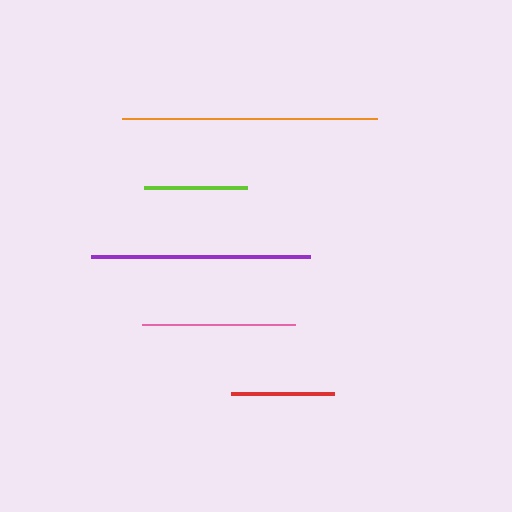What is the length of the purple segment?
The purple segment is approximately 220 pixels long.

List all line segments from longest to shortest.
From longest to shortest: orange, purple, pink, red, lime.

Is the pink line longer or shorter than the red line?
The pink line is longer than the red line.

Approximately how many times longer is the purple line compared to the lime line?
The purple line is approximately 2.1 times the length of the lime line.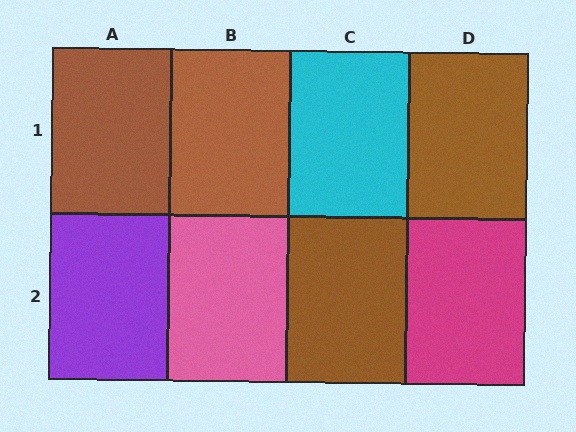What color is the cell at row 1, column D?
Brown.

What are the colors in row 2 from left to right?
Purple, pink, brown, magenta.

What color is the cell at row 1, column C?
Cyan.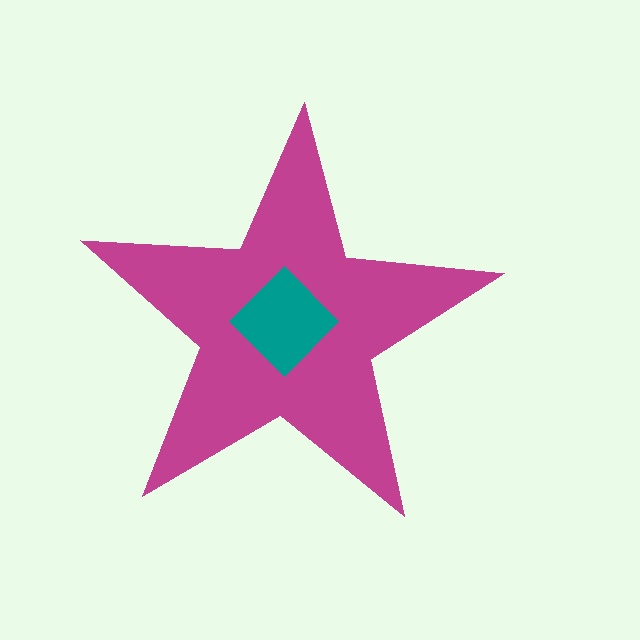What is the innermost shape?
The teal diamond.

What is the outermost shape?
The magenta star.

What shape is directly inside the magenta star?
The teal diamond.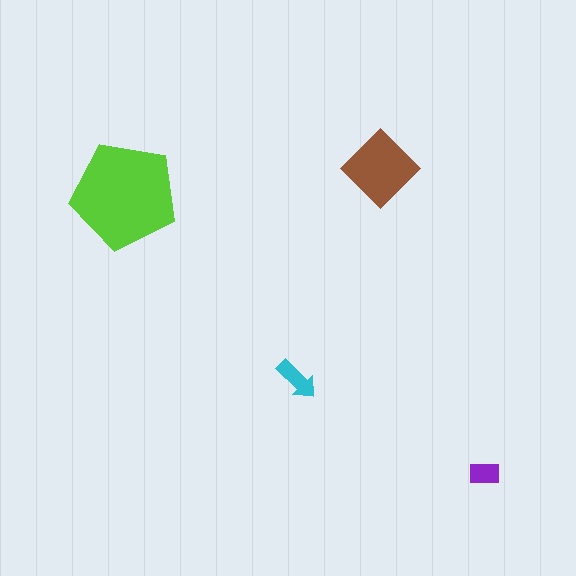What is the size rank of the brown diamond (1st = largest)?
2nd.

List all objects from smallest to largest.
The purple rectangle, the cyan arrow, the brown diamond, the lime pentagon.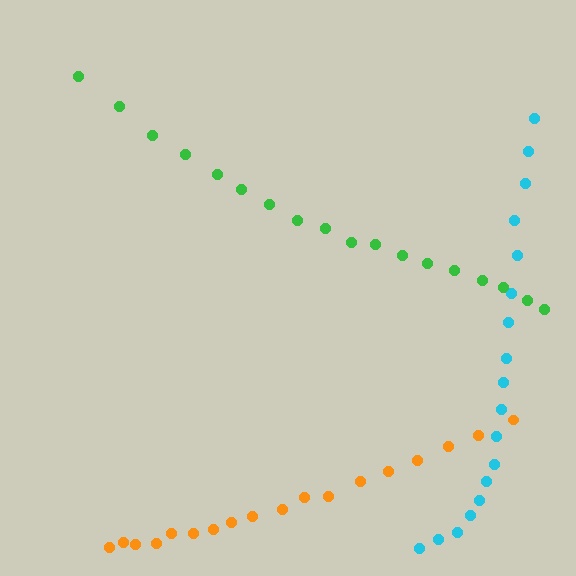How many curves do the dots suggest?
There are 3 distinct paths.